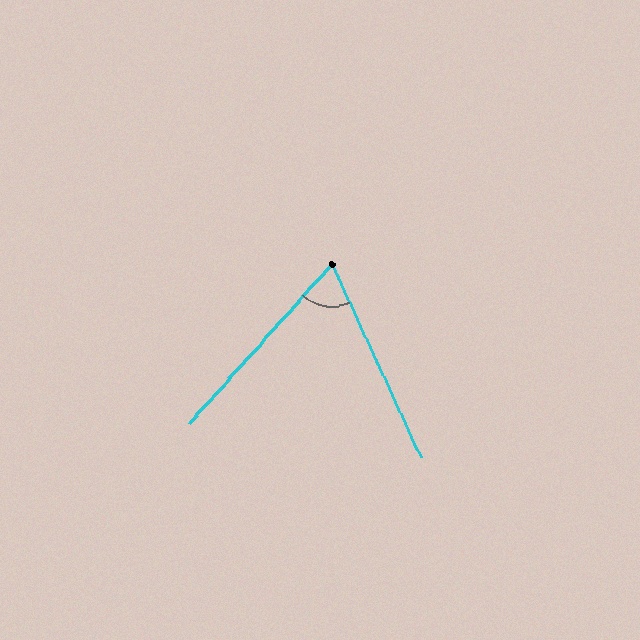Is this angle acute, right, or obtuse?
It is acute.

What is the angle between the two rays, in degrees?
Approximately 66 degrees.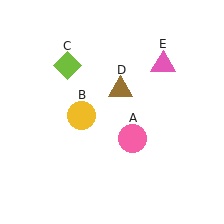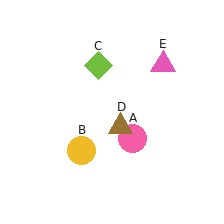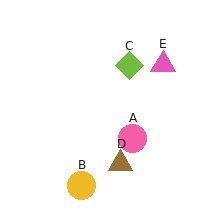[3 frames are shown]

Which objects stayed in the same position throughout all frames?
Pink circle (object A) and pink triangle (object E) remained stationary.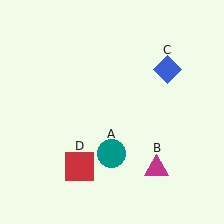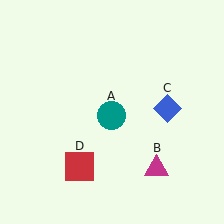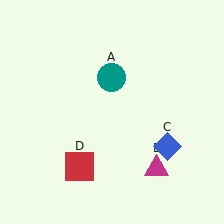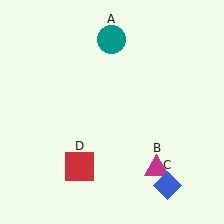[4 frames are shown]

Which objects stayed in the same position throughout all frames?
Magenta triangle (object B) and red square (object D) remained stationary.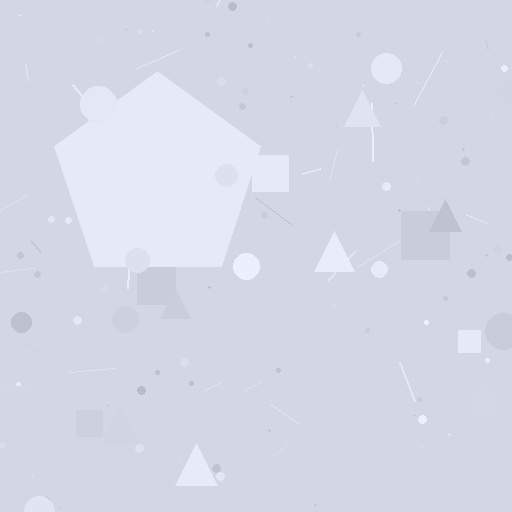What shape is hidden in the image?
A pentagon is hidden in the image.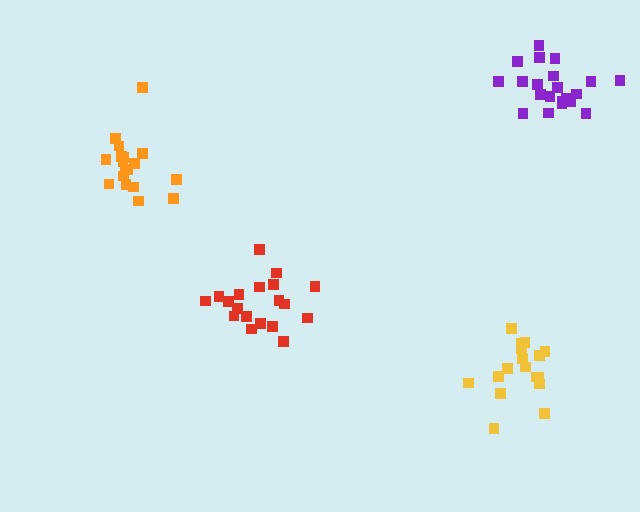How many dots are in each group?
Group 1: 18 dots, Group 2: 21 dots, Group 3: 19 dots, Group 4: 17 dots (75 total).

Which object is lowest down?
The yellow cluster is bottommost.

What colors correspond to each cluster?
The clusters are colored: orange, purple, red, yellow.